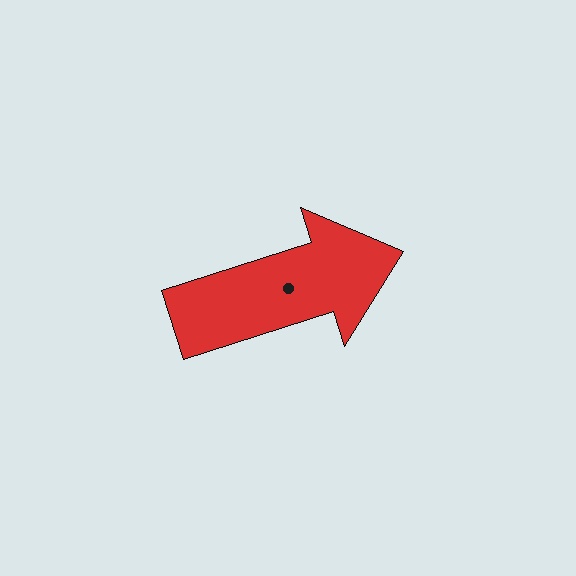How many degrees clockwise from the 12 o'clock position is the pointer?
Approximately 72 degrees.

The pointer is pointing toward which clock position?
Roughly 2 o'clock.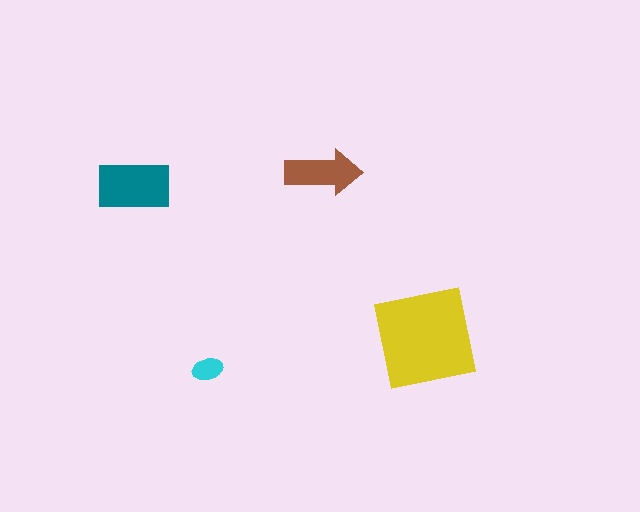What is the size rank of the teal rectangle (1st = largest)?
2nd.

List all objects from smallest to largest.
The cyan ellipse, the brown arrow, the teal rectangle, the yellow square.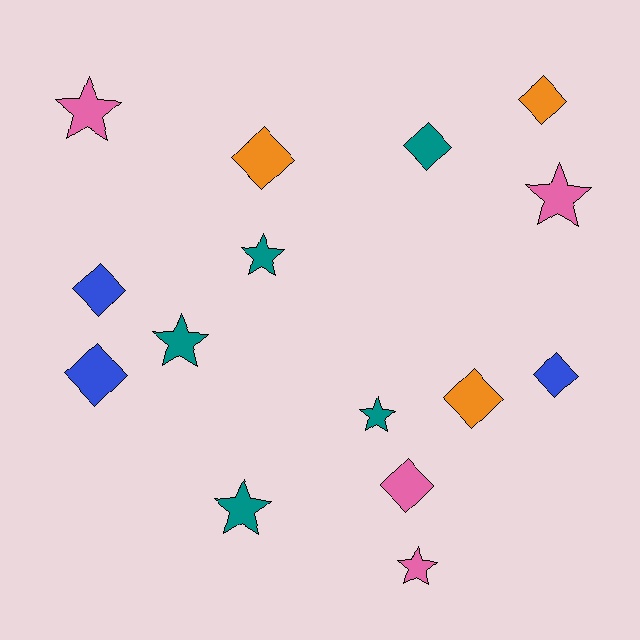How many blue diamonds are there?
There are 3 blue diamonds.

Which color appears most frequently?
Teal, with 5 objects.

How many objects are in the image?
There are 15 objects.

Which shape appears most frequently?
Diamond, with 8 objects.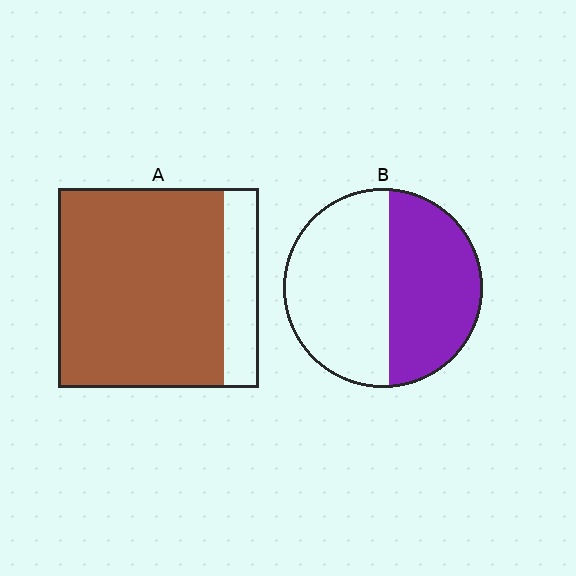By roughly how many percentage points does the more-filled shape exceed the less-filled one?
By roughly 35 percentage points (A over B).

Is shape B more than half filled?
Roughly half.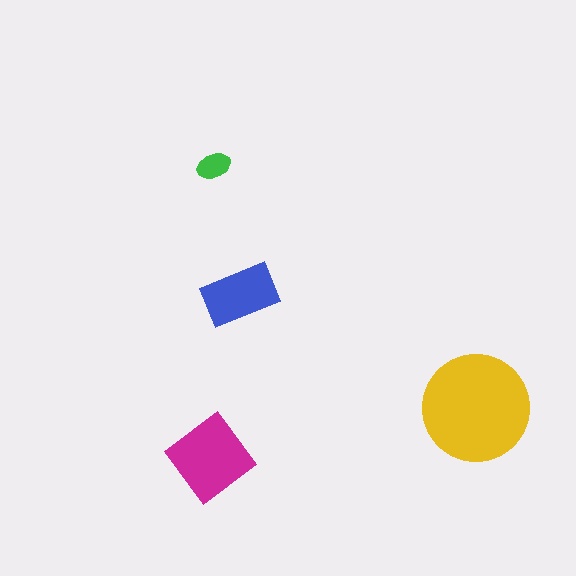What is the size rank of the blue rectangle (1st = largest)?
3rd.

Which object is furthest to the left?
The magenta diamond is leftmost.